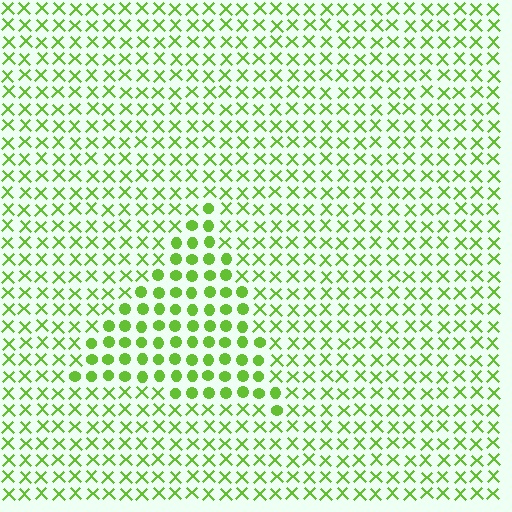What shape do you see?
I see a triangle.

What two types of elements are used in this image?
The image uses circles inside the triangle region and X marks outside it.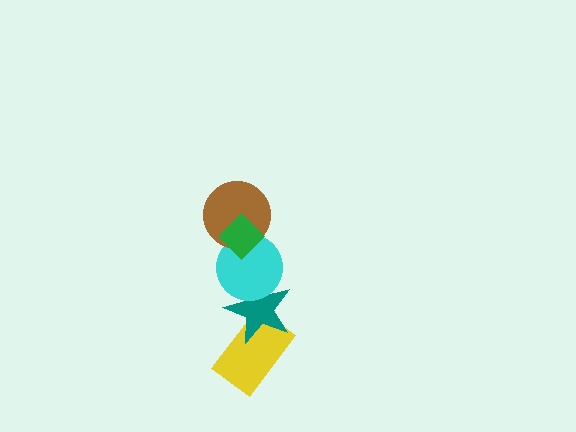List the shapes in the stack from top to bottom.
From top to bottom: the green diamond, the brown circle, the cyan circle, the teal star, the yellow rectangle.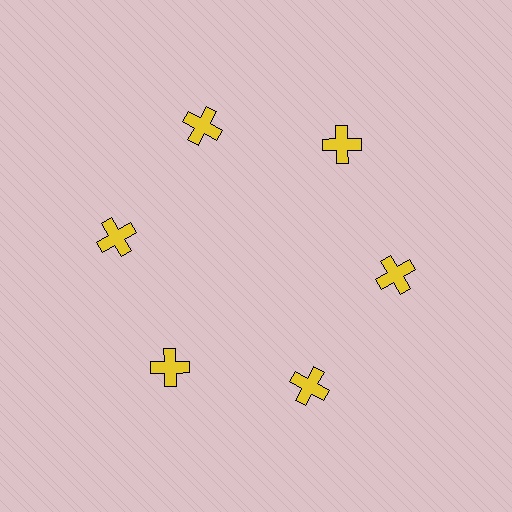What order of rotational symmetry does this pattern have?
This pattern has 6-fold rotational symmetry.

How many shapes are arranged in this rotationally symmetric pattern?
There are 6 shapes, arranged in 6 groups of 1.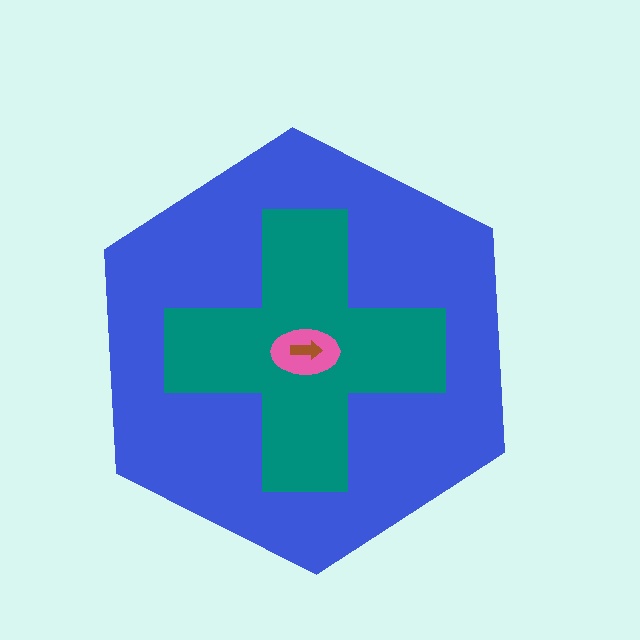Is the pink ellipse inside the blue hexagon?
Yes.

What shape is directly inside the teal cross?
The pink ellipse.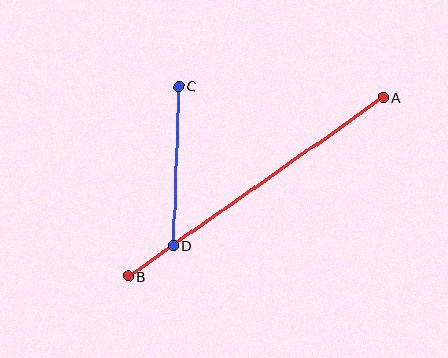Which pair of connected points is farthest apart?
Points A and B are farthest apart.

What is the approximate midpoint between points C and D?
The midpoint is at approximately (176, 166) pixels.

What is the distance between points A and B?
The distance is approximately 312 pixels.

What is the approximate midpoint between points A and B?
The midpoint is at approximately (256, 187) pixels.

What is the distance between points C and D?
The distance is approximately 160 pixels.